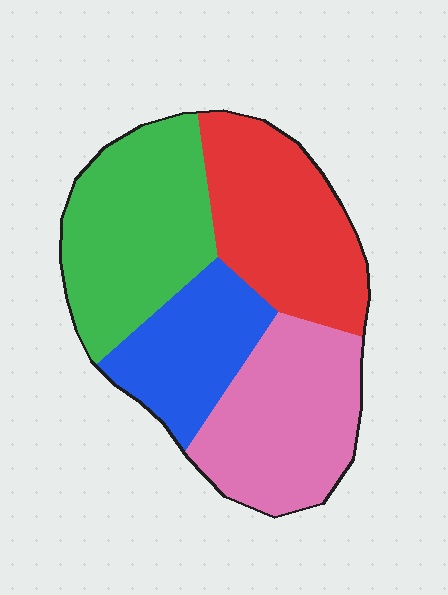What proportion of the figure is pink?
Pink takes up about one quarter (1/4) of the figure.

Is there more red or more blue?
Red.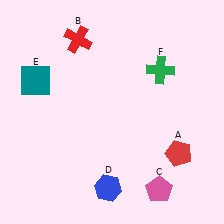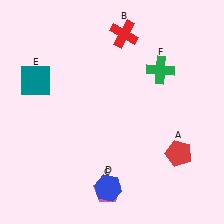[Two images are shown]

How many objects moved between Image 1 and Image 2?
2 objects moved between the two images.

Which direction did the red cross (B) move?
The red cross (B) moved right.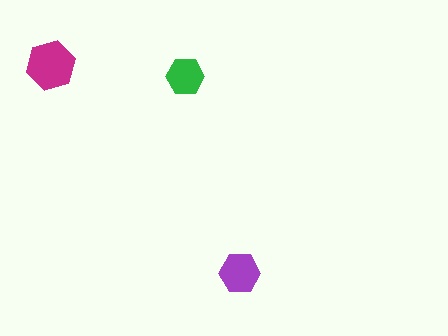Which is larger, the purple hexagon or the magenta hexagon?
The magenta one.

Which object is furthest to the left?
The magenta hexagon is leftmost.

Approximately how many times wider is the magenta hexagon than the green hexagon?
About 1.5 times wider.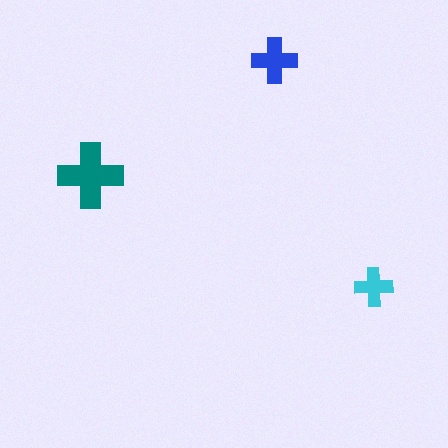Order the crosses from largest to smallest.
the teal one, the blue one, the cyan one.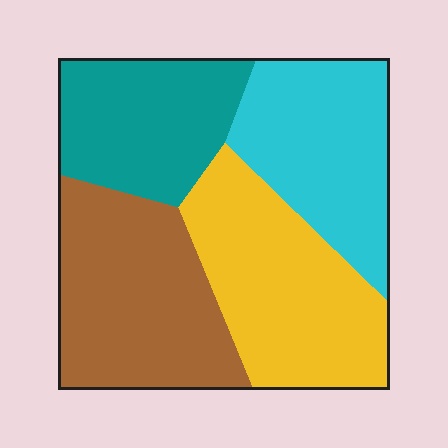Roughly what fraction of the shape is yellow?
Yellow takes up between a quarter and a half of the shape.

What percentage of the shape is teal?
Teal takes up less than a quarter of the shape.